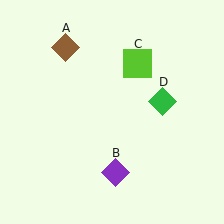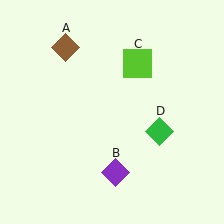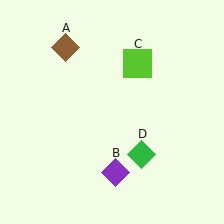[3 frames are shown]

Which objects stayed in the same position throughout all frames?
Brown diamond (object A) and purple diamond (object B) and lime square (object C) remained stationary.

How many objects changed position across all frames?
1 object changed position: green diamond (object D).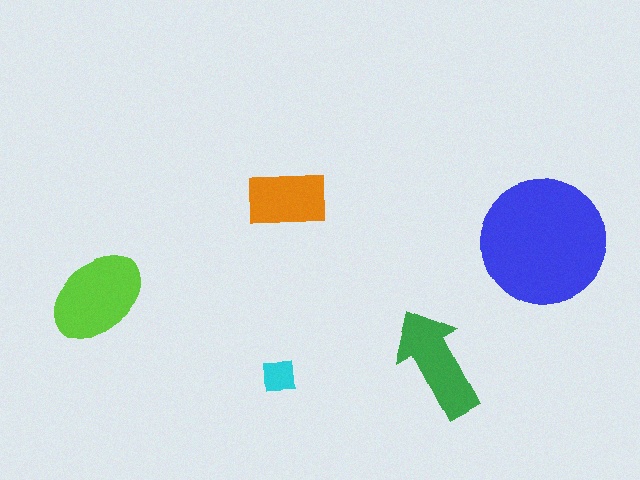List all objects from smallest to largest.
The cyan square, the orange rectangle, the green arrow, the lime ellipse, the blue circle.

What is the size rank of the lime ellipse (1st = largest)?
2nd.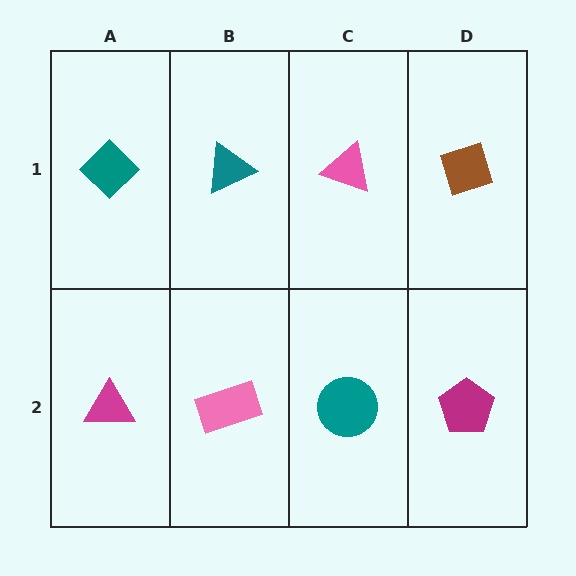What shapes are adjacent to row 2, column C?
A pink triangle (row 1, column C), a pink rectangle (row 2, column B), a magenta pentagon (row 2, column D).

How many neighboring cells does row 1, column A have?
2.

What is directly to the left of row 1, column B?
A teal diamond.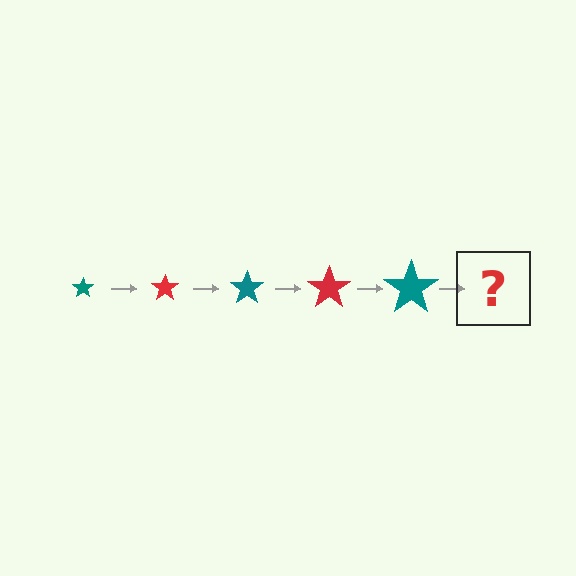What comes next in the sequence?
The next element should be a red star, larger than the previous one.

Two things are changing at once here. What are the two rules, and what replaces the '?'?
The two rules are that the star grows larger each step and the color cycles through teal and red. The '?' should be a red star, larger than the previous one.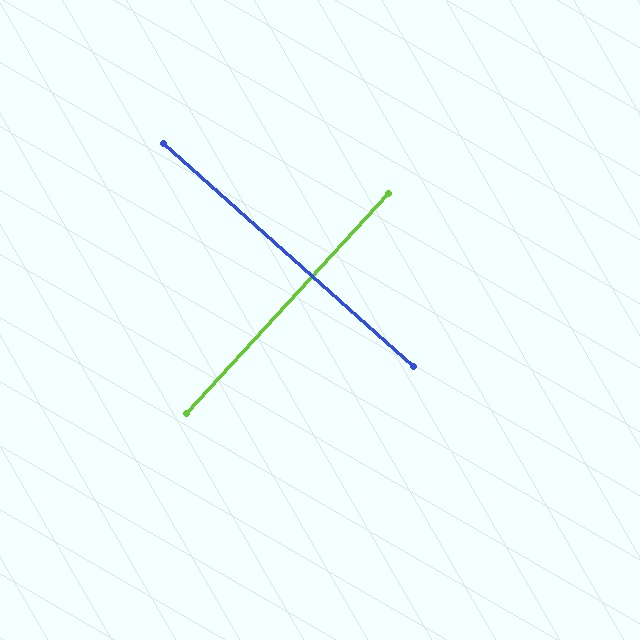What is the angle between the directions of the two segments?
Approximately 89 degrees.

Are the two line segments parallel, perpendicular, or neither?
Perpendicular — they meet at approximately 89°.